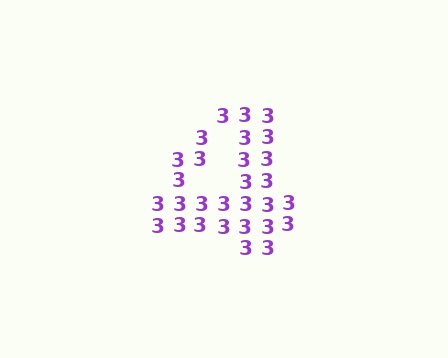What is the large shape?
The large shape is the digit 4.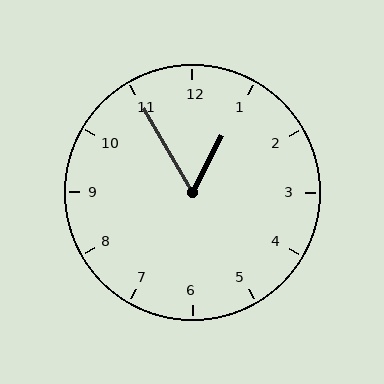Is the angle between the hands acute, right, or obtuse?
It is acute.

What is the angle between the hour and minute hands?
Approximately 58 degrees.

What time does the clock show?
12:55.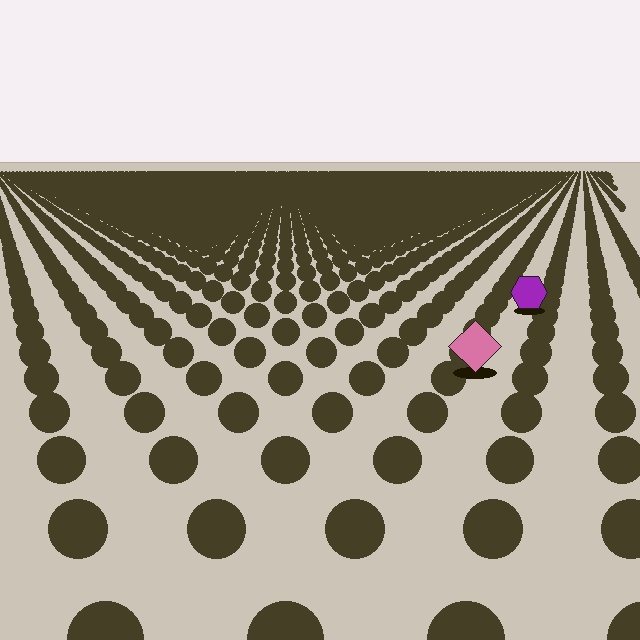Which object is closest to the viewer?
The pink diamond is closest. The texture marks near it are larger and more spread out.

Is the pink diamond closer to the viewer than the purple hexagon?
Yes. The pink diamond is closer — you can tell from the texture gradient: the ground texture is coarser near it.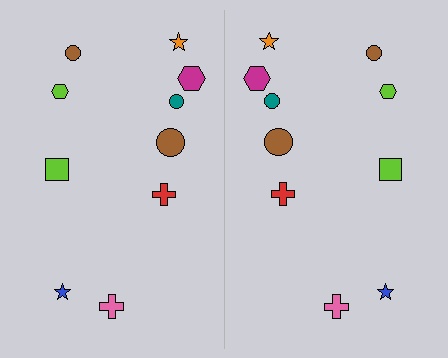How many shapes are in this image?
There are 20 shapes in this image.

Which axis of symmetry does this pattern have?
The pattern has a vertical axis of symmetry running through the center of the image.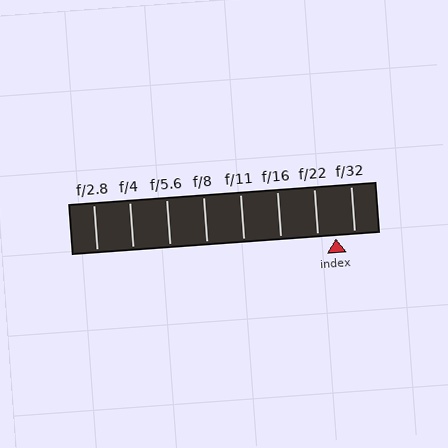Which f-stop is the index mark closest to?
The index mark is closest to f/32.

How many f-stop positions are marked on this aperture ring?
There are 8 f-stop positions marked.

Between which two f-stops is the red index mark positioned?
The index mark is between f/22 and f/32.